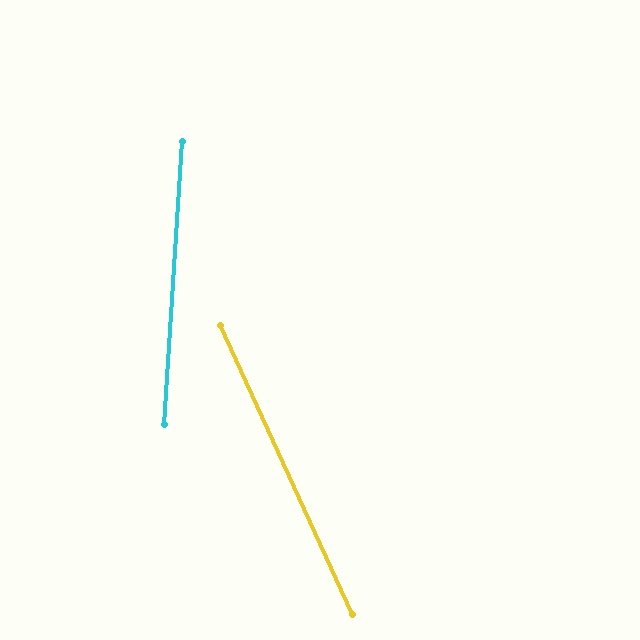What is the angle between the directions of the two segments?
Approximately 28 degrees.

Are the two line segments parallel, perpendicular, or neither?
Neither parallel nor perpendicular — they differ by about 28°.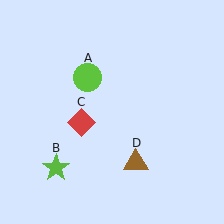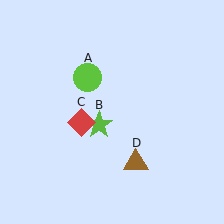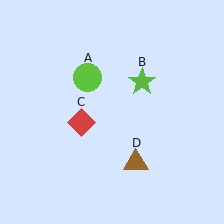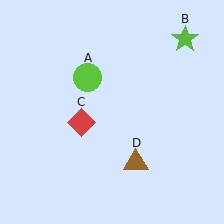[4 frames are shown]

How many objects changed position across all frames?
1 object changed position: lime star (object B).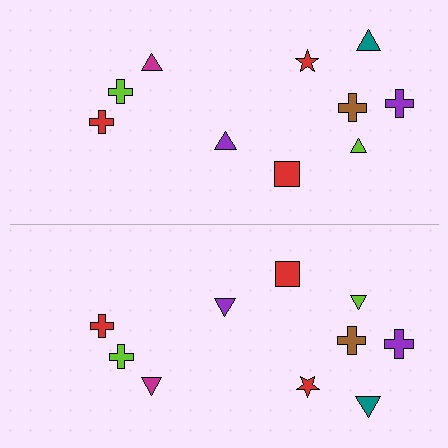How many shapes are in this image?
There are 20 shapes in this image.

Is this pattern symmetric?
Yes, this pattern has bilateral (reflection) symmetry.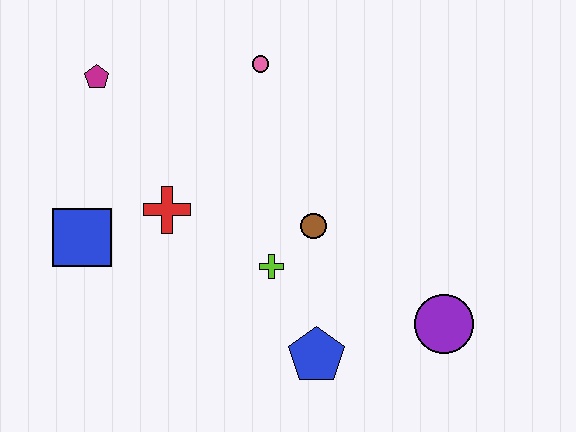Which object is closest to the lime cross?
The brown circle is closest to the lime cross.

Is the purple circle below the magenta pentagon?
Yes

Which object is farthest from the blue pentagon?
The magenta pentagon is farthest from the blue pentagon.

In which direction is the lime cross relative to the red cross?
The lime cross is to the right of the red cross.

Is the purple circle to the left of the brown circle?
No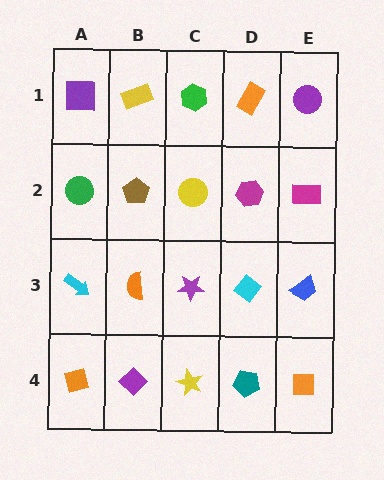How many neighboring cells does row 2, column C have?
4.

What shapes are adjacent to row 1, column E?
A magenta rectangle (row 2, column E), an orange rectangle (row 1, column D).